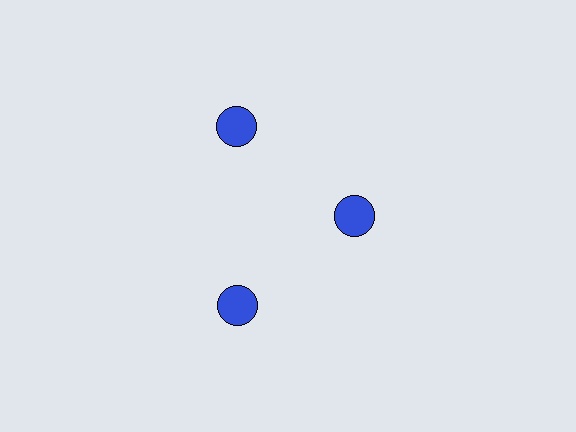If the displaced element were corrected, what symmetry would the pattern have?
It would have 3-fold rotational symmetry — the pattern would map onto itself every 120 degrees.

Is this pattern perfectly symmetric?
No. The 3 blue circles are arranged in a ring, but one element near the 3 o'clock position is pulled inward toward the center, breaking the 3-fold rotational symmetry.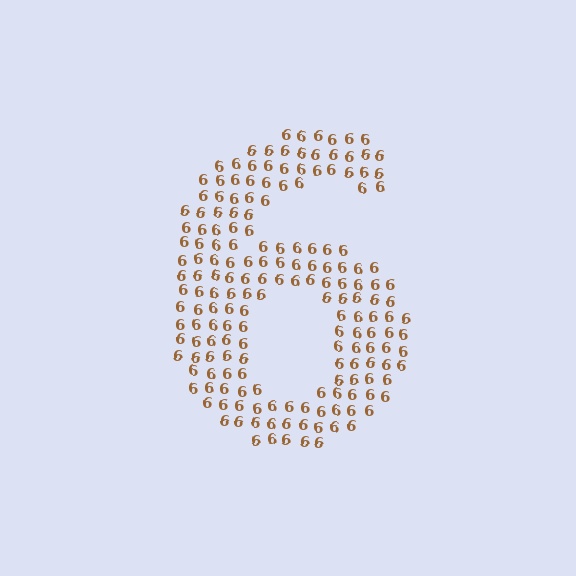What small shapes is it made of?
It is made of small digit 6's.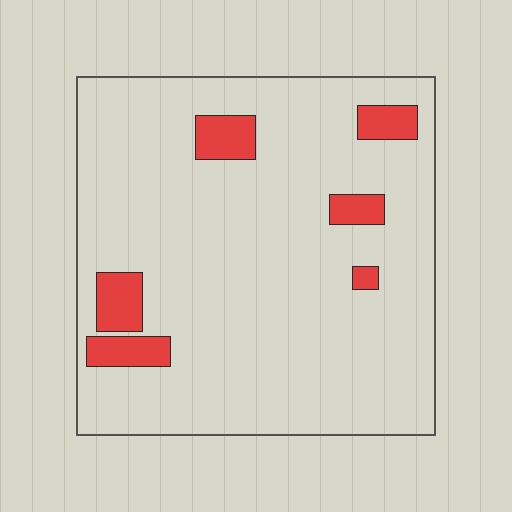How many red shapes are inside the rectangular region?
6.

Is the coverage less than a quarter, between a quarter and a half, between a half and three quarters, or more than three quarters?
Less than a quarter.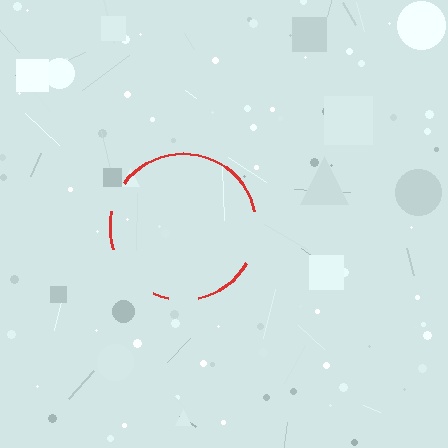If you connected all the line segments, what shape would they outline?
They would outline a circle.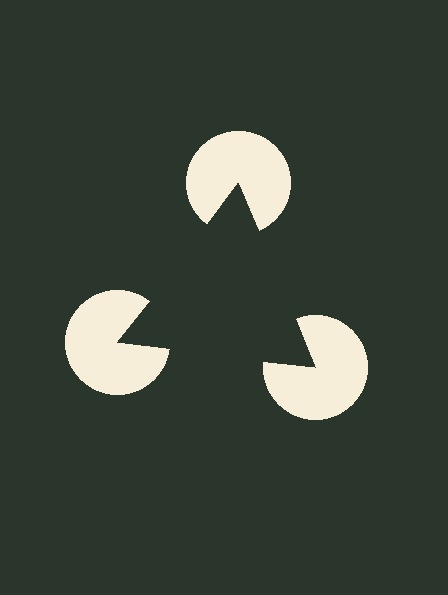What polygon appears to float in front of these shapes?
An illusory triangle — its edges are inferred from the aligned wedge cuts in the pac-man discs, not physically drawn.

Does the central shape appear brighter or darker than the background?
It typically appears slightly darker than the background, even though no actual brightness change is drawn.